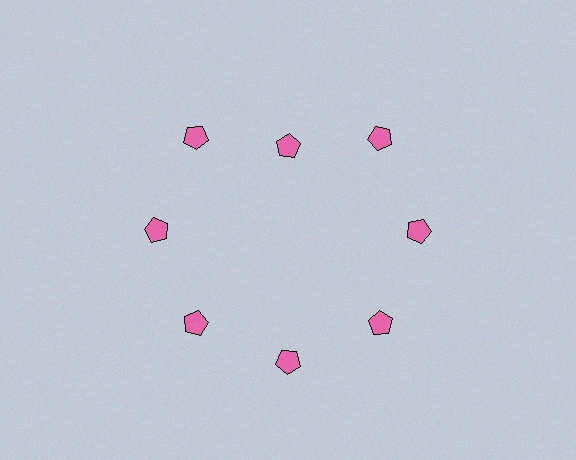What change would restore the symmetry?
The symmetry would be restored by moving it outward, back onto the ring so that all 8 pentagons sit at equal angles and equal distance from the center.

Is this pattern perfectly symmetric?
No. The 8 pink pentagons are arranged in a ring, but one element near the 12 o'clock position is pulled inward toward the center, breaking the 8-fold rotational symmetry.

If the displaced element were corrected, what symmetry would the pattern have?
It would have 8-fold rotational symmetry — the pattern would map onto itself every 45 degrees.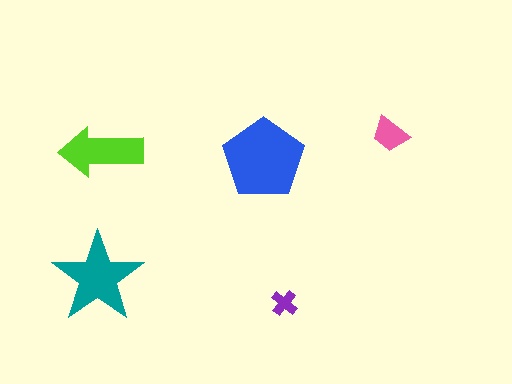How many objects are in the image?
There are 5 objects in the image.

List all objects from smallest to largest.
The purple cross, the pink trapezoid, the lime arrow, the teal star, the blue pentagon.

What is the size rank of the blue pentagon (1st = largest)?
1st.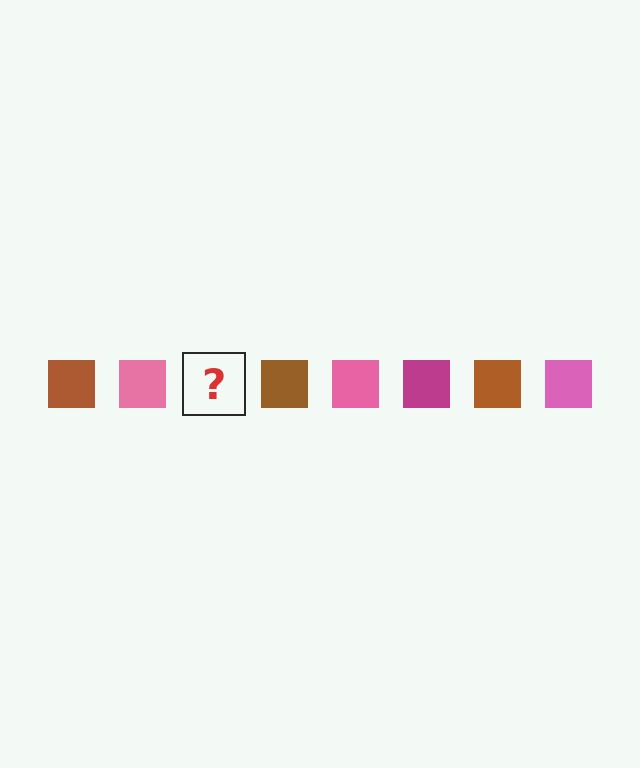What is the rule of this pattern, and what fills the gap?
The rule is that the pattern cycles through brown, pink, magenta squares. The gap should be filled with a magenta square.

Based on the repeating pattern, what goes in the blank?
The blank should be a magenta square.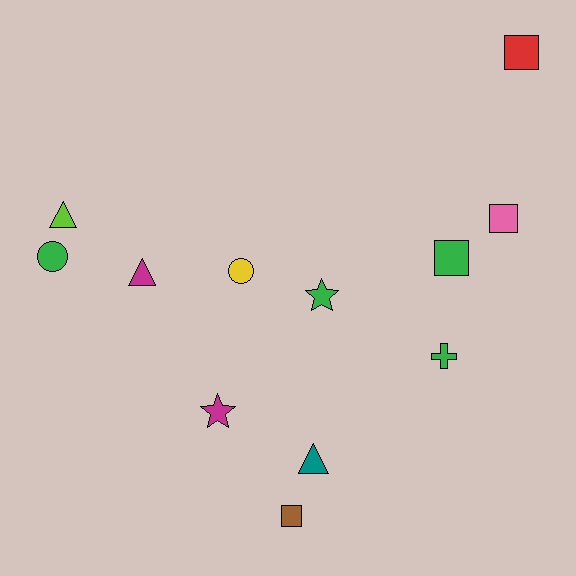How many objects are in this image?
There are 12 objects.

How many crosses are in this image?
There is 1 cross.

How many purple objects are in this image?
There are no purple objects.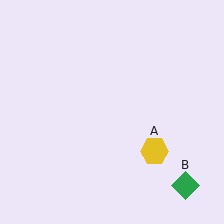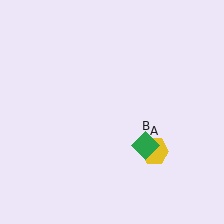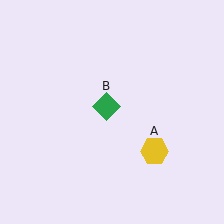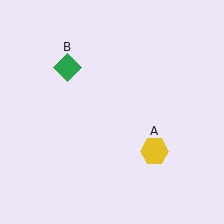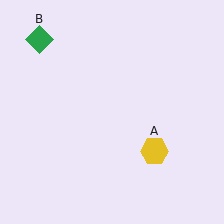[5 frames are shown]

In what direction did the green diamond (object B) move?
The green diamond (object B) moved up and to the left.